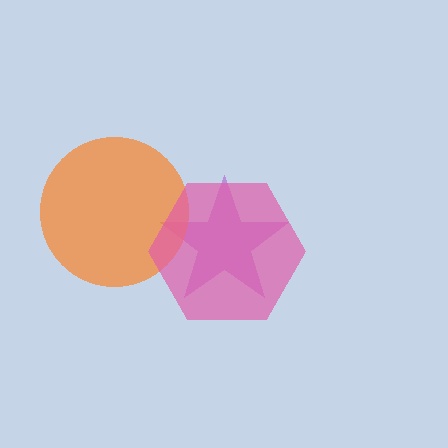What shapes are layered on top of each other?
The layered shapes are: a purple star, an orange circle, a pink hexagon.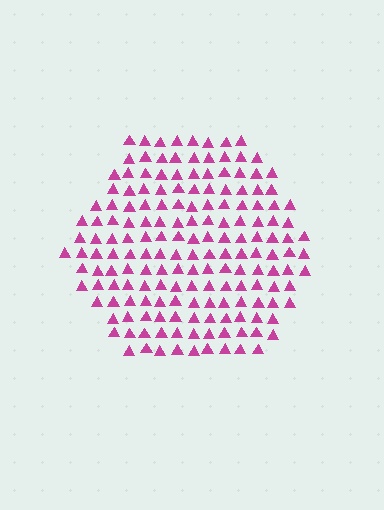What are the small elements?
The small elements are triangles.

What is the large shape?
The large shape is a hexagon.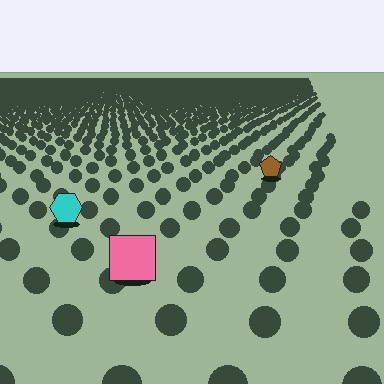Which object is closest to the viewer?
The pink square is closest. The texture marks near it are larger and more spread out.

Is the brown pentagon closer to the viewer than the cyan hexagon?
No. The cyan hexagon is closer — you can tell from the texture gradient: the ground texture is coarser near it.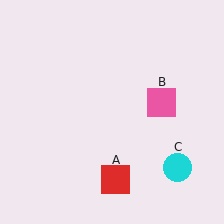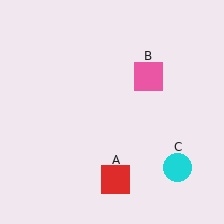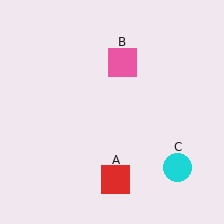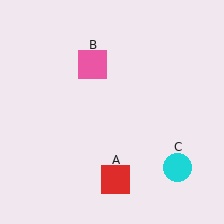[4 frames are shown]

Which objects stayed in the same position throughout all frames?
Red square (object A) and cyan circle (object C) remained stationary.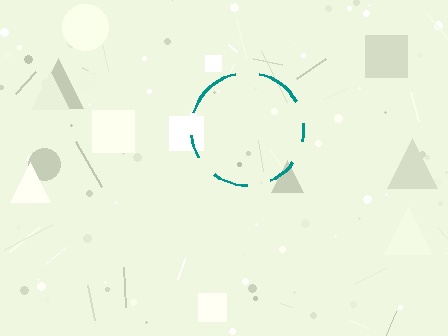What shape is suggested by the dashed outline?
The dashed outline suggests a circle.